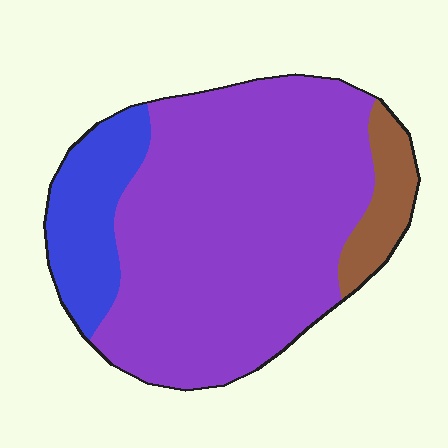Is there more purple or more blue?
Purple.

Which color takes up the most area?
Purple, at roughly 75%.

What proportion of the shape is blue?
Blue covers about 15% of the shape.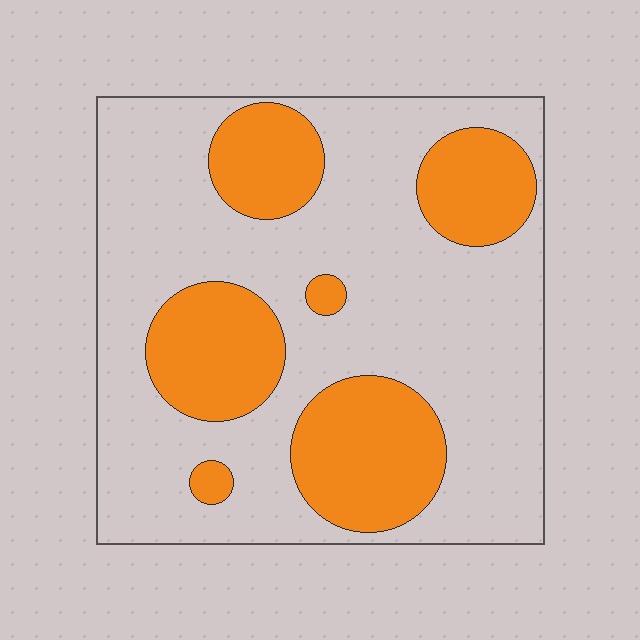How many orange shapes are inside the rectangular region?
6.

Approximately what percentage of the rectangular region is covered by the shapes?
Approximately 30%.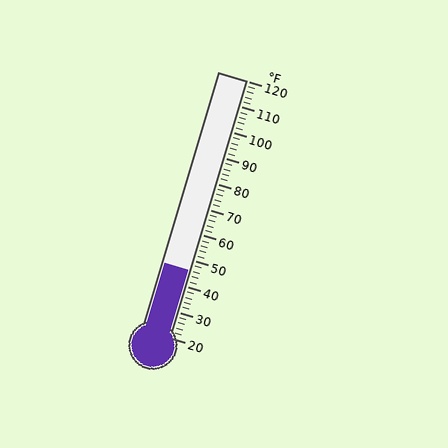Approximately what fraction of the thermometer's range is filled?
The thermometer is filled to approximately 25% of its range.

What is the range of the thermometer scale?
The thermometer scale ranges from 20°F to 120°F.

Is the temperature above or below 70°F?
The temperature is below 70°F.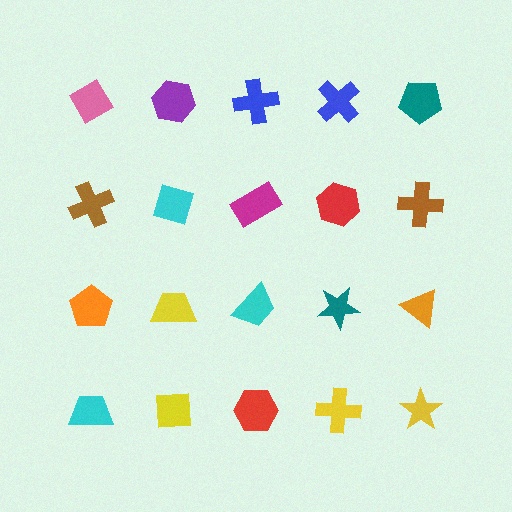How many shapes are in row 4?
5 shapes.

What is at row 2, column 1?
A brown cross.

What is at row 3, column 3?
A cyan trapezoid.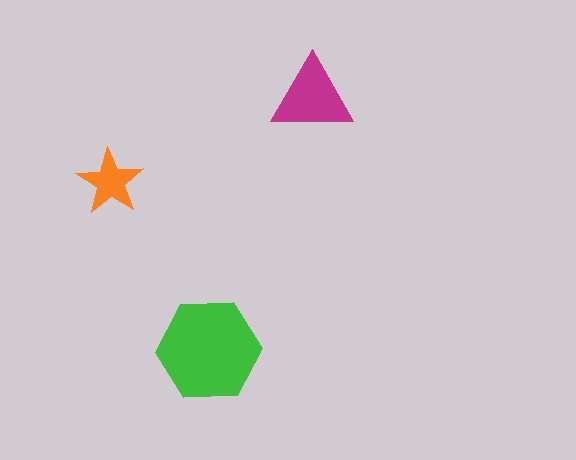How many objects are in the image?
There are 3 objects in the image.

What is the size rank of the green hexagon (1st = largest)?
1st.